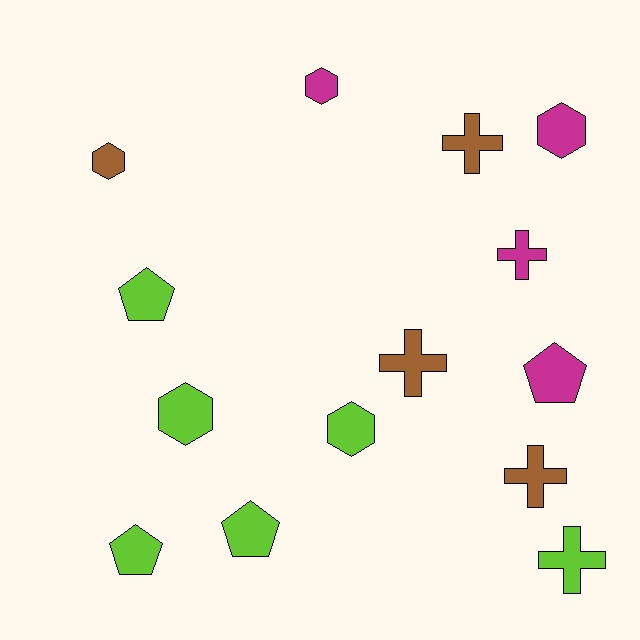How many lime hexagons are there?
There are 2 lime hexagons.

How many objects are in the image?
There are 14 objects.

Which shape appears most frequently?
Cross, with 5 objects.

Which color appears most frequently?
Lime, with 6 objects.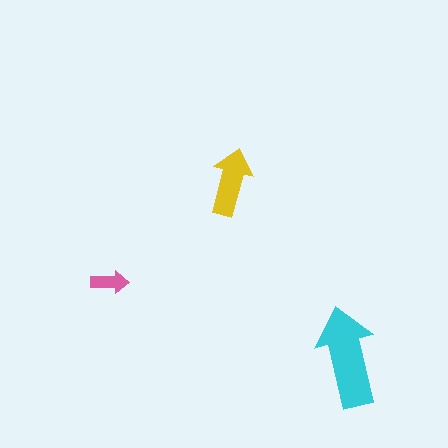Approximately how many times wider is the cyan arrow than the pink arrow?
About 2.5 times wider.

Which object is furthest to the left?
The pink arrow is leftmost.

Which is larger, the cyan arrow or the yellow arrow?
The cyan one.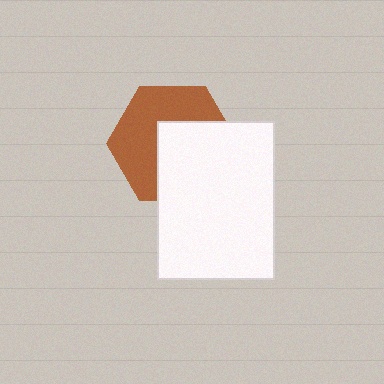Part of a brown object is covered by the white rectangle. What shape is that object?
It is a hexagon.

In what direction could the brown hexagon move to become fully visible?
The brown hexagon could move toward the upper-left. That would shift it out from behind the white rectangle entirely.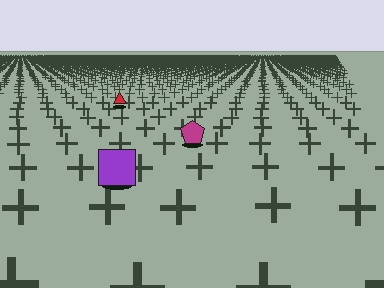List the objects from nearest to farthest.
From nearest to farthest: the purple square, the magenta pentagon, the red triangle.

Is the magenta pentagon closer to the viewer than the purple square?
No. The purple square is closer — you can tell from the texture gradient: the ground texture is coarser near it.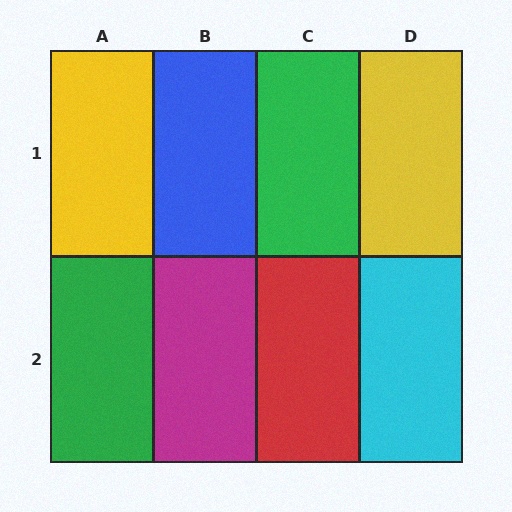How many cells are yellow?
2 cells are yellow.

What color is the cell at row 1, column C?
Green.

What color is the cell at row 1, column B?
Blue.